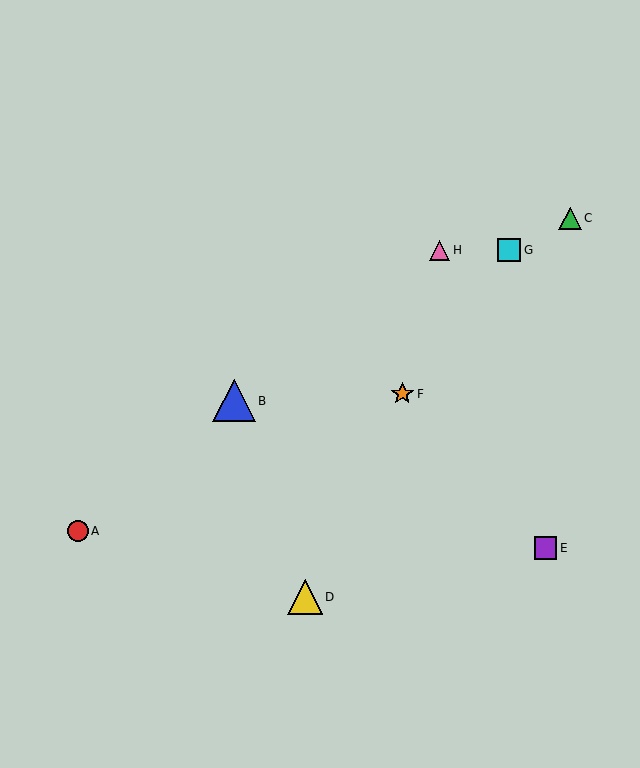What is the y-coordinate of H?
Object H is at y≈250.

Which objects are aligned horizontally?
Objects G, H are aligned horizontally.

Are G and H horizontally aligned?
Yes, both are at y≈250.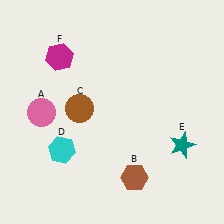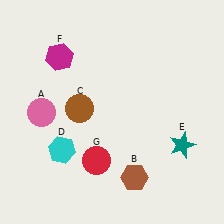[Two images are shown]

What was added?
A red circle (G) was added in Image 2.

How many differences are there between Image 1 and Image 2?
There is 1 difference between the two images.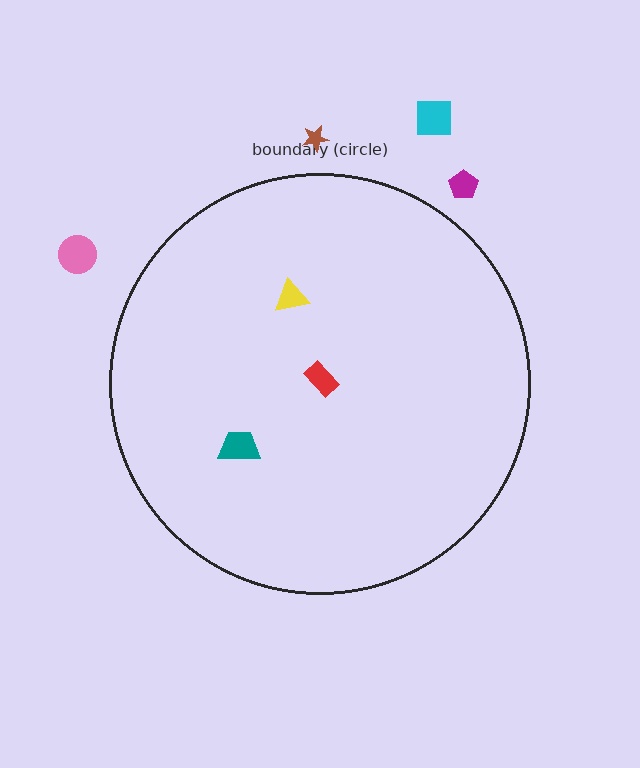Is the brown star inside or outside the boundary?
Outside.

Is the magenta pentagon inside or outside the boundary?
Outside.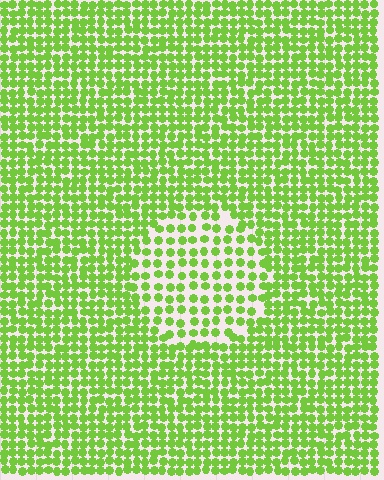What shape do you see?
I see a circle.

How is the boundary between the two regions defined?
The boundary is defined by a change in element density (approximately 1.8x ratio). All elements are the same color, size, and shape.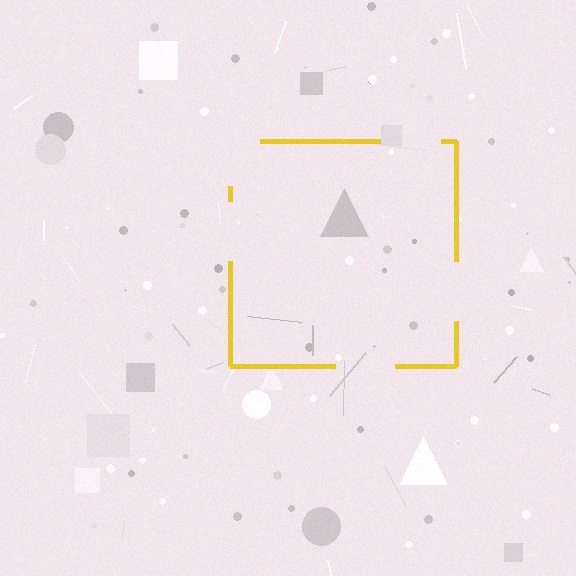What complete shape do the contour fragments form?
The contour fragments form a square.